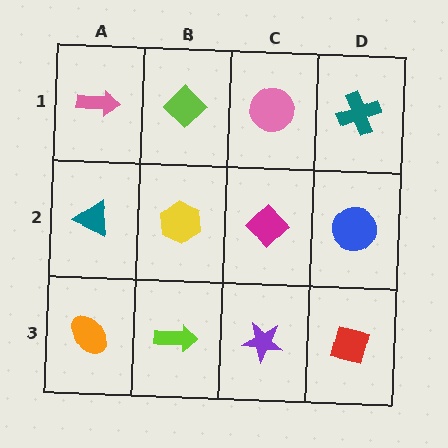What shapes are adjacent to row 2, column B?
A lime diamond (row 1, column B), a lime arrow (row 3, column B), a teal triangle (row 2, column A), a magenta diamond (row 2, column C).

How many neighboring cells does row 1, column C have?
3.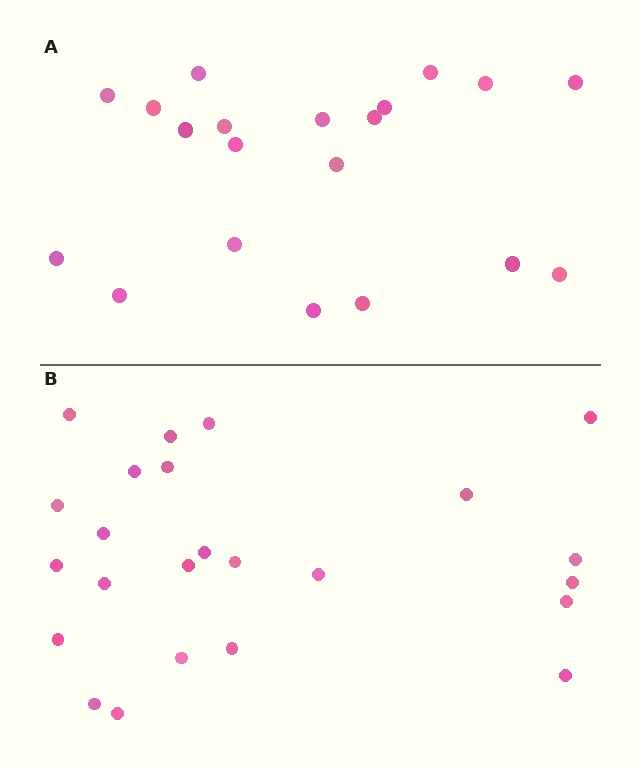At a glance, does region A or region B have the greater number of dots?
Region B (the bottom region) has more dots.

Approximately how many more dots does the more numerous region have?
Region B has about 4 more dots than region A.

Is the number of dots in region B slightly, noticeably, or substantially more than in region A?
Region B has only slightly more — the two regions are fairly close. The ratio is roughly 1.2 to 1.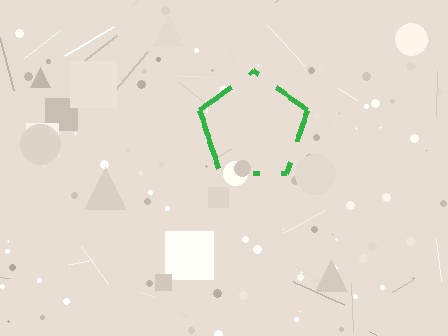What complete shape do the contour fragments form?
The contour fragments form a pentagon.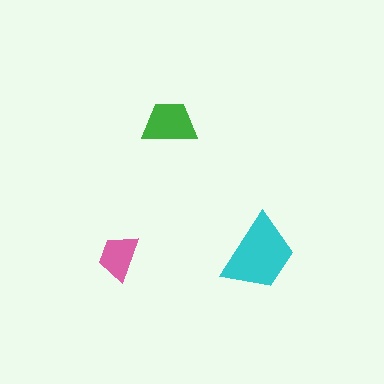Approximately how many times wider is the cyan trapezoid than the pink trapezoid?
About 1.5 times wider.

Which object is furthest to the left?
The pink trapezoid is leftmost.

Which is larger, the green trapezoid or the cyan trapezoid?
The cyan one.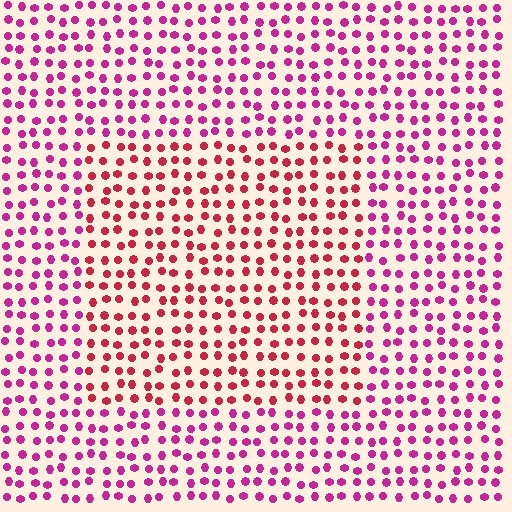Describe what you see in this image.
The image is filled with small magenta elements in a uniform arrangement. A rectangle-shaped region is visible where the elements are tinted to a slightly different hue, forming a subtle color boundary.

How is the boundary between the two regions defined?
The boundary is defined purely by a slight shift in hue (about 33 degrees). Spacing, size, and orientation are identical on both sides.